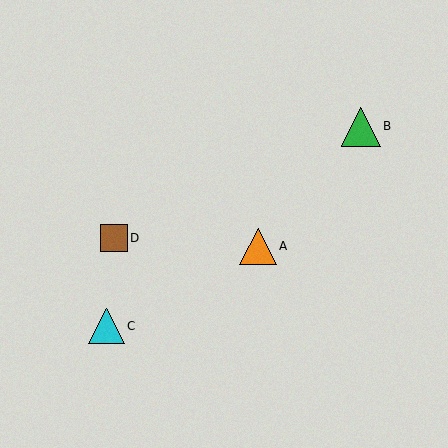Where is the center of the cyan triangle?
The center of the cyan triangle is at (106, 326).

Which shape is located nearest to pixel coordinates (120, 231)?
The brown square (labeled D) at (114, 238) is nearest to that location.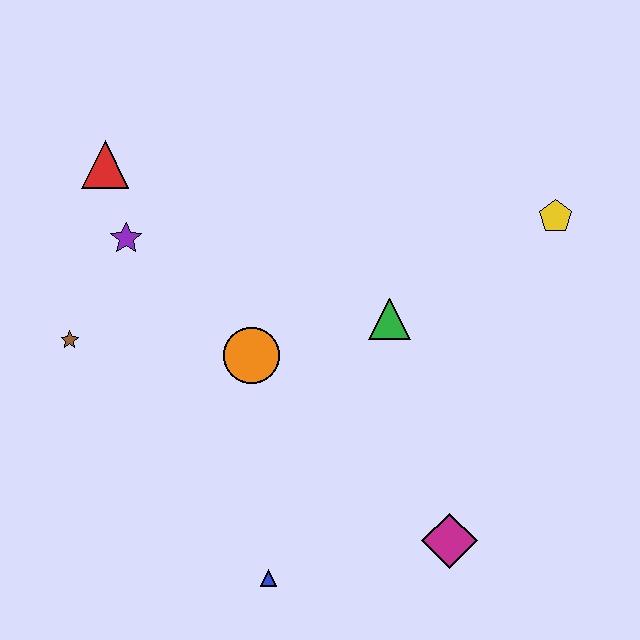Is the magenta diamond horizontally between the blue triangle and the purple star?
No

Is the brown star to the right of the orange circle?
No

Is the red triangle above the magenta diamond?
Yes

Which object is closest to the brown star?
The purple star is closest to the brown star.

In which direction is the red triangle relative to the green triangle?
The red triangle is to the left of the green triangle.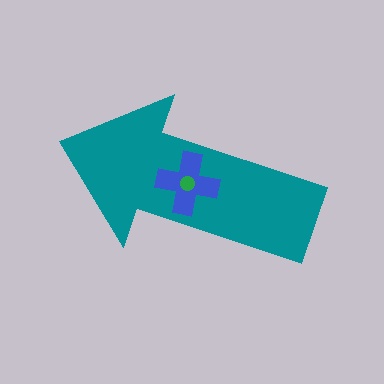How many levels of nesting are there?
3.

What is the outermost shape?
The teal arrow.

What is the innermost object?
The green circle.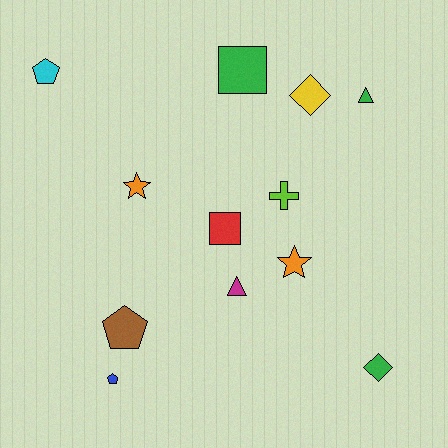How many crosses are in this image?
There is 1 cross.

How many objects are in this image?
There are 12 objects.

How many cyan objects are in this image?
There is 1 cyan object.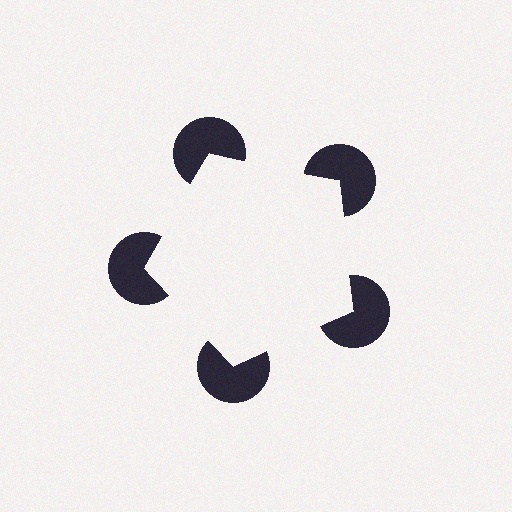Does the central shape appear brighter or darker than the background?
It typically appears slightly brighter than the background, even though no actual brightness change is drawn.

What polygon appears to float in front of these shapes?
An illusory pentagon — its edges are inferred from the aligned wedge cuts in the pac-man discs, not physically drawn.